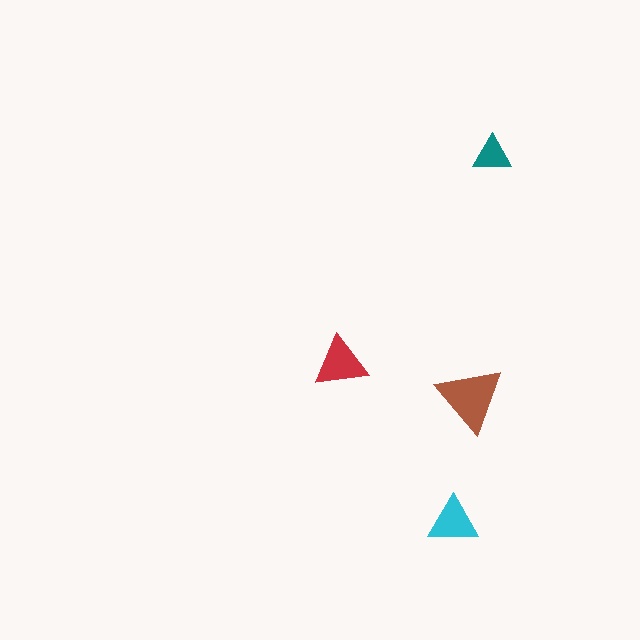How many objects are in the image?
There are 4 objects in the image.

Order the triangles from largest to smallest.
the brown one, the red one, the cyan one, the teal one.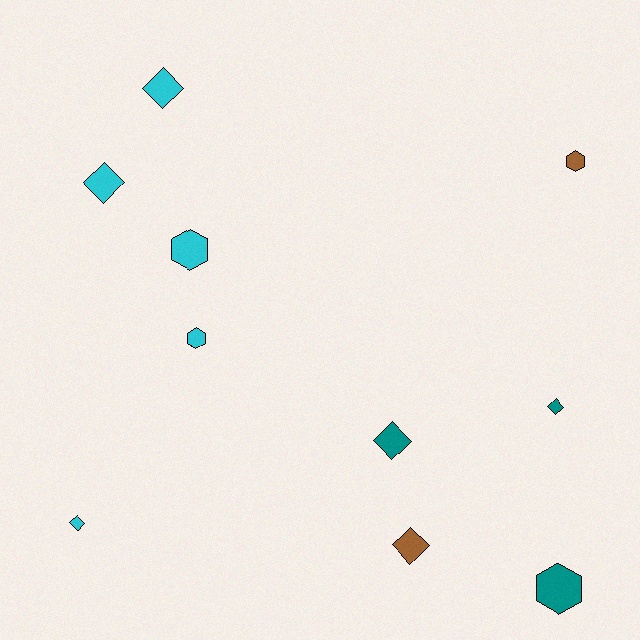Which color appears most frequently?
Cyan, with 5 objects.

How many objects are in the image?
There are 10 objects.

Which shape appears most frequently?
Diamond, with 6 objects.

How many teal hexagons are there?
There is 1 teal hexagon.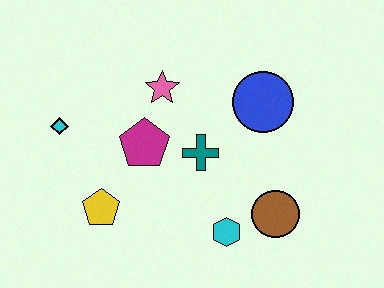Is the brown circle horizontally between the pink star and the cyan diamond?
No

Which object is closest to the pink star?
The magenta pentagon is closest to the pink star.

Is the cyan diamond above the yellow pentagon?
Yes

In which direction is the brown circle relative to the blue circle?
The brown circle is below the blue circle.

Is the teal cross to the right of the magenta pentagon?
Yes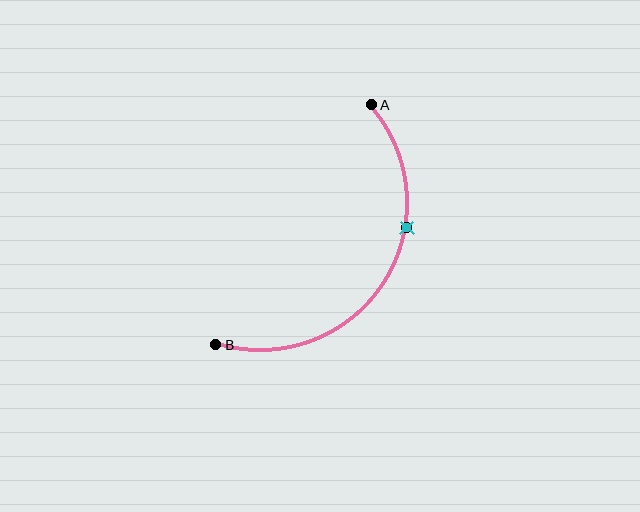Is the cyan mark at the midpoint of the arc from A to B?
No. The cyan mark lies on the arc but is closer to endpoint A. The arc midpoint would be at the point on the curve equidistant along the arc from both A and B.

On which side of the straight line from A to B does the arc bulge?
The arc bulges to the right of the straight line connecting A and B.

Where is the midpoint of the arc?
The arc midpoint is the point on the curve farthest from the straight line joining A and B. It sits to the right of that line.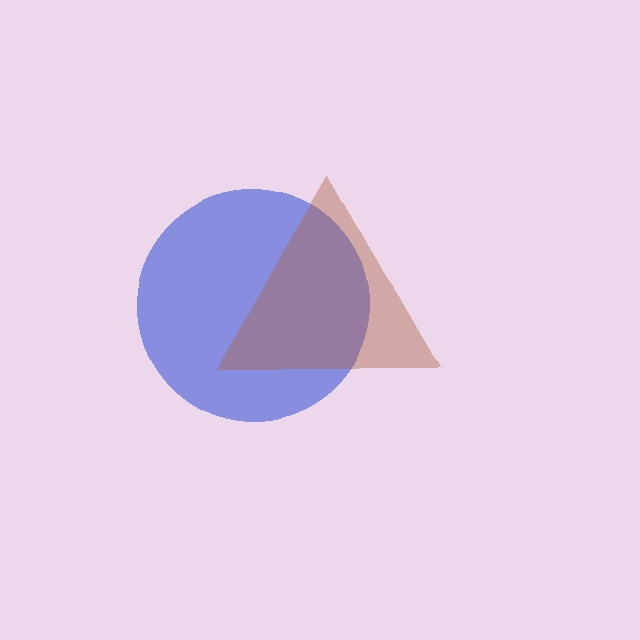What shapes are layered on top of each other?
The layered shapes are: a blue circle, a brown triangle.